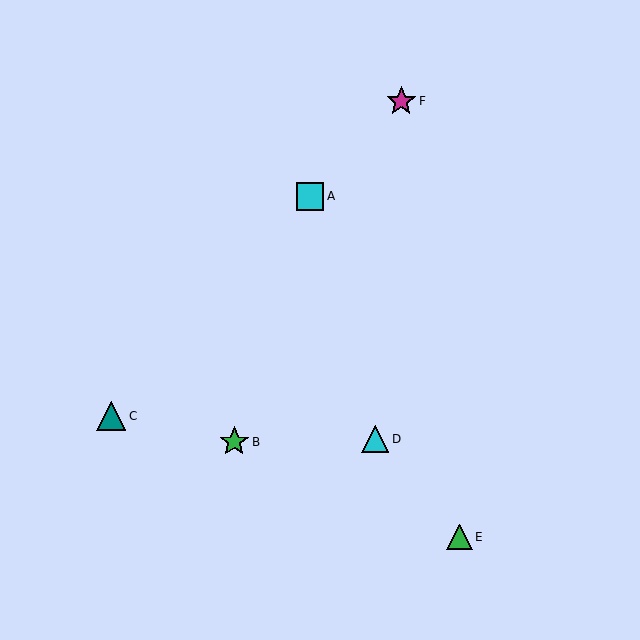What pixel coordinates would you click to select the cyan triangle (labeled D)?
Click at (375, 439) to select the cyan triangle D.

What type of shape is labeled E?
Shape E is a green triangle.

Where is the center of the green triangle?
The center of the green triangle is at (459, 537).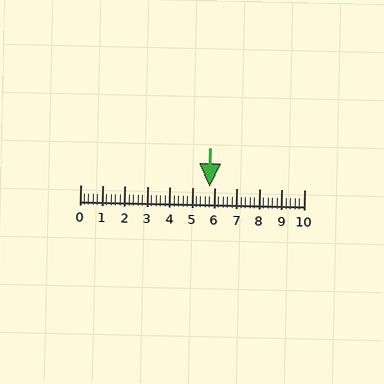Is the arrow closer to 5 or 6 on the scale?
The arrow is closer to 6.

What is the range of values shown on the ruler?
The ruler shows values from 0 to 10.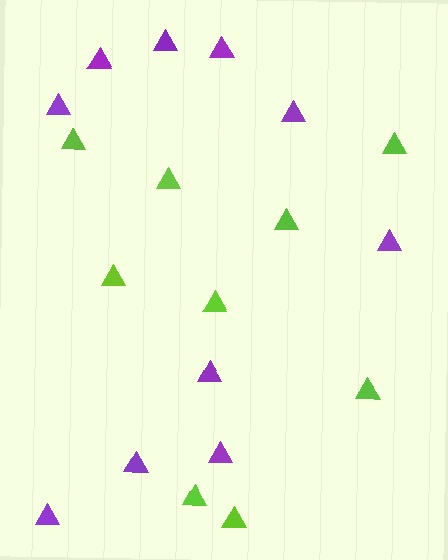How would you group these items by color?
There are 2 groups: one group of purple triangles (10) and one group of lime triangles (9).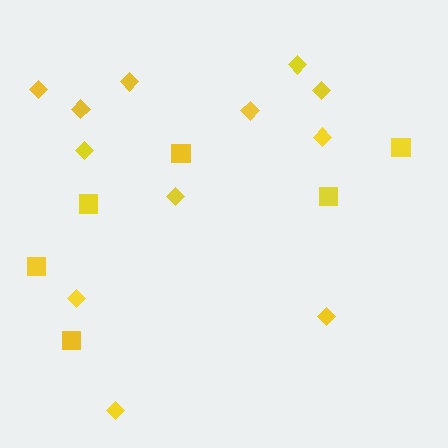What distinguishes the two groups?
There are 2 groups: one group of squares (6) and one group of diamonds (12).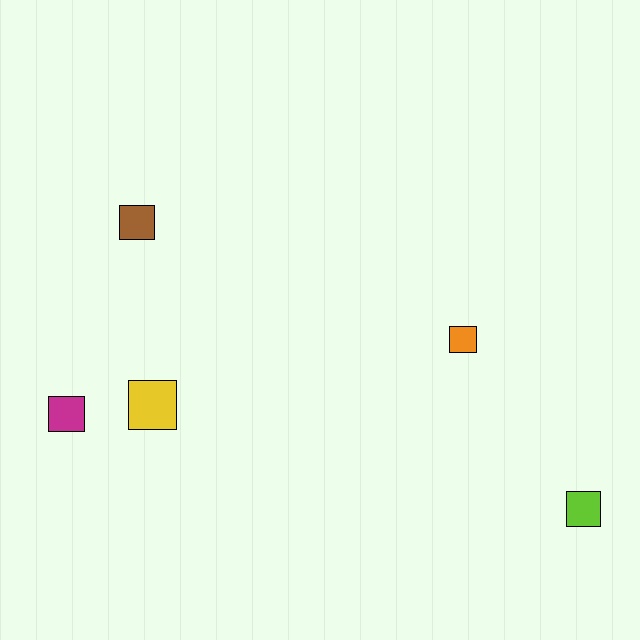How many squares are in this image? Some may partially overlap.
There are 5 squares.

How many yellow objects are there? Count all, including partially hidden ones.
There is 1 yellow object.